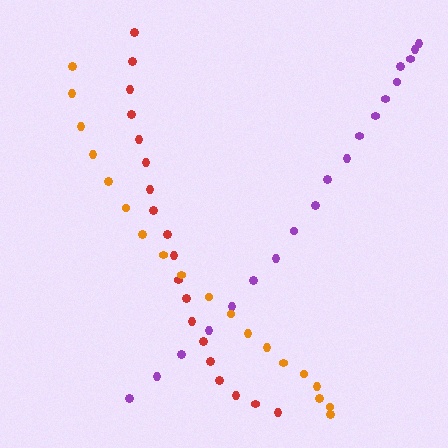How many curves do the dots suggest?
There are 3 distinct paths.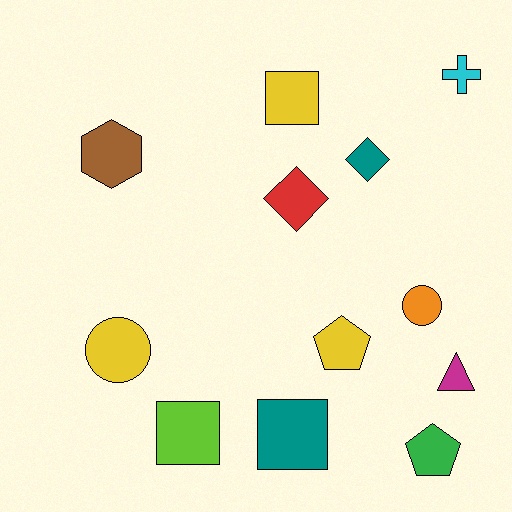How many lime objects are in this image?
There is 1 lime object.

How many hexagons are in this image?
There is 1 hexagon.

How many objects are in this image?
There are 12 objects.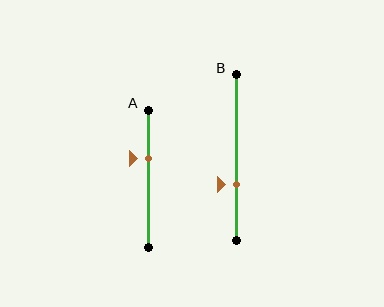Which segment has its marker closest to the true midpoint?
Segment A has its marker closest to the true midpoint.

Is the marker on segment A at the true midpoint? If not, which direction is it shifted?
No, the marker on segment A is shifted upward by about 15% of the segment length.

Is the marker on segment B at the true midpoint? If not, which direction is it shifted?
No, the marker on segment B is shifted downward by about 16% of the segment length.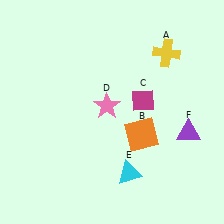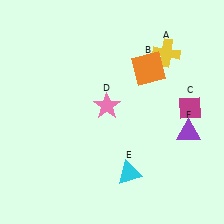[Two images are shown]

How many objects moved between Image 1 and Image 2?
2 objects moved between the two images.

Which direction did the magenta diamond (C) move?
The magenta diamond (C) moved right.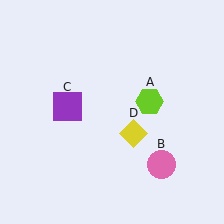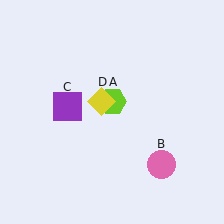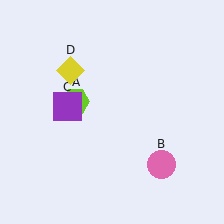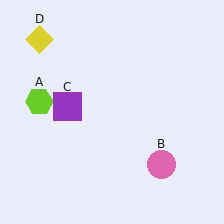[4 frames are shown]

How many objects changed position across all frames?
2 objects changed position: lime hexagon (object A), yellow diamond (object D).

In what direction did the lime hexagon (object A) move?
The lime hexagon (object A) moved left.